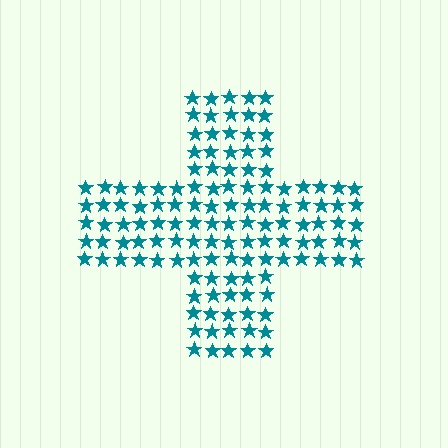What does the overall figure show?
The overall figure shows a cross.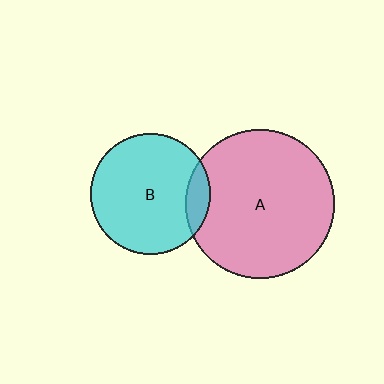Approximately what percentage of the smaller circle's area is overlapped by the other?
Approximately 10%.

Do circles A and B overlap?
Yes.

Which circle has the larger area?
Circle A (pink).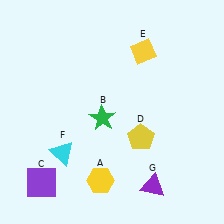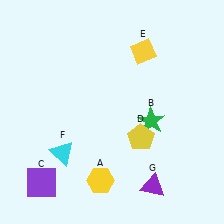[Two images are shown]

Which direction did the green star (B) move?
The green star (B) moved right.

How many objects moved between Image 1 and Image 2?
1 object moved between the two images.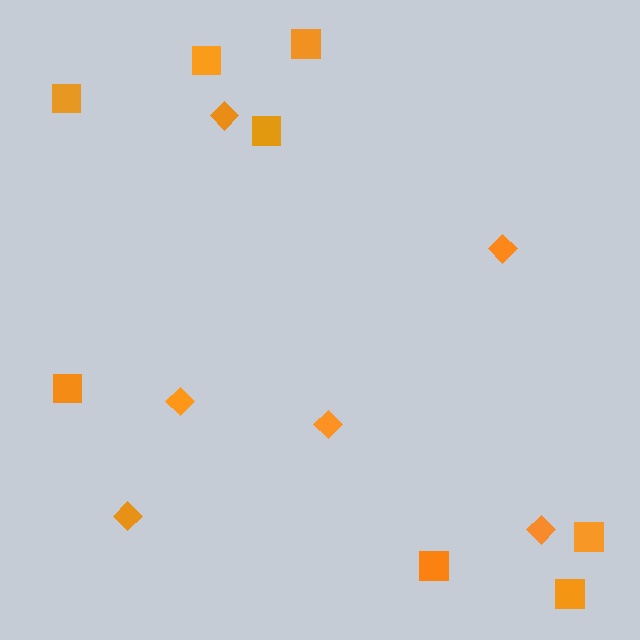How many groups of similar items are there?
There are 2 groups: one group of squares (8) and one group of diamonds (6).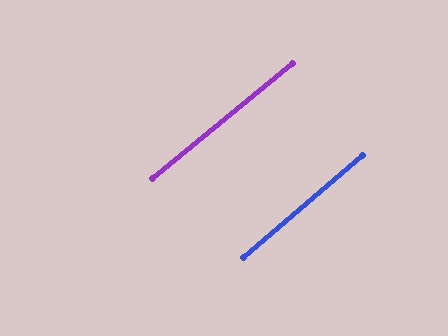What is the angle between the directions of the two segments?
Approximately 1 degree.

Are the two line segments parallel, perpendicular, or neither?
Parallel — their directions differ by only 1.1°.